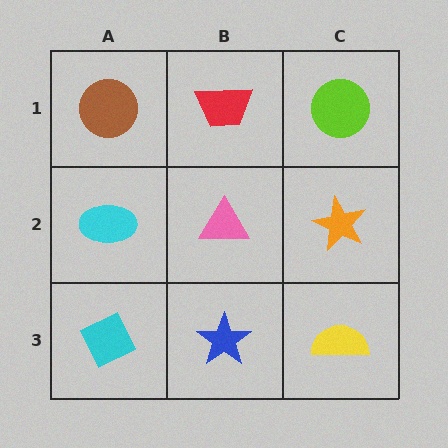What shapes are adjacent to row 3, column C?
An orange star (row 2, column C), a blue star (row 3, column B).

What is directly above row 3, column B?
A pink triangle.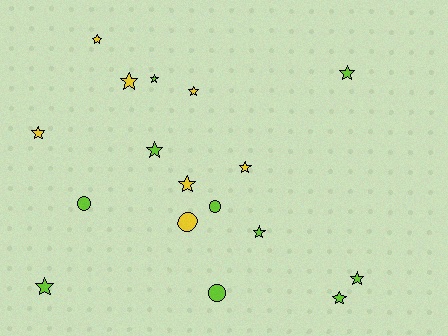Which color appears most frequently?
Lime, with 10 objects.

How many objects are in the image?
There are 17 objects.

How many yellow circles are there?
There is 1 yellow circle.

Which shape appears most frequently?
Star, with 13 objects.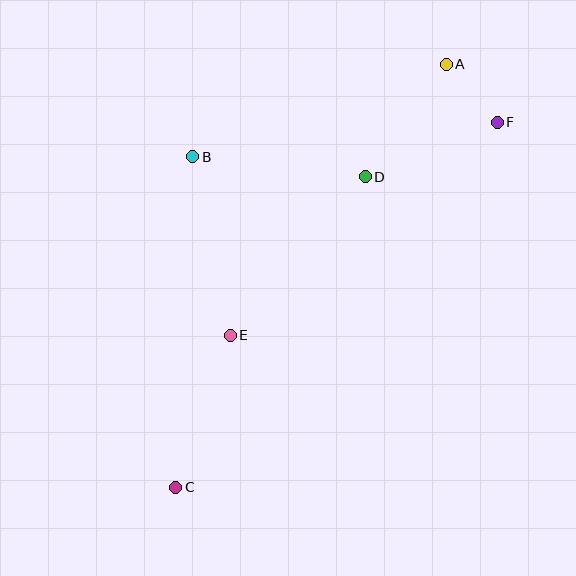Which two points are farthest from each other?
Points A and C are farthest from each other.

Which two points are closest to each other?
Points A and F are closest to each other.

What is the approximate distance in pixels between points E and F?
The distance between E and F is approximately 341 pixels.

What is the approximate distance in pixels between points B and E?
The distance between B and E is approximately 182 pixels.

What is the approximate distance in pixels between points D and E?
The distance between D and E is approximately 208 pixels.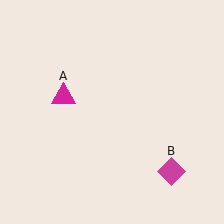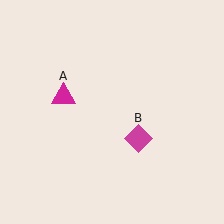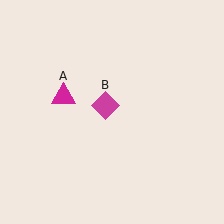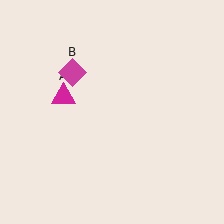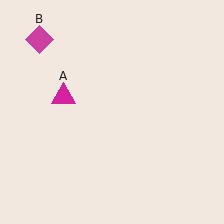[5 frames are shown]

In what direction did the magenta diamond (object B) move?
The magenta diamond (object B) moved up and to the left.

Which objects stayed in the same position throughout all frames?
Magenta triangle (object A) remained stationary.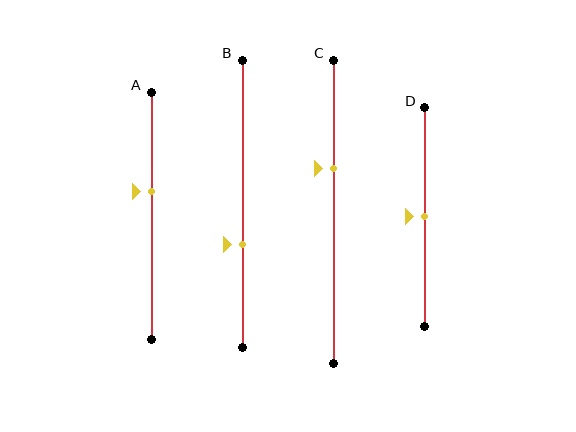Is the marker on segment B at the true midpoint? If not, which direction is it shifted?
No, the marker on segment B is shifted downward by about 14% of the segment length.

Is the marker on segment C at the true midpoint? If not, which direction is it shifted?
No, the marker on segment C is shifted upward by about 14% of the segment length.